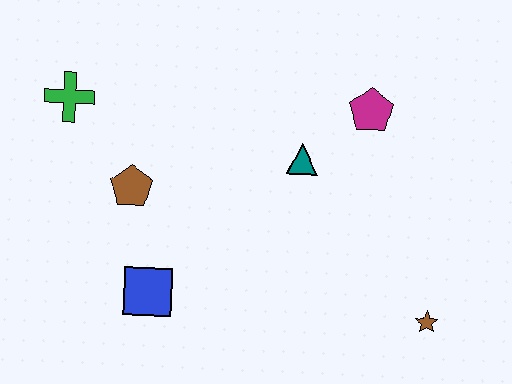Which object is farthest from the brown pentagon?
The brown star is farthest from the brown pentagon.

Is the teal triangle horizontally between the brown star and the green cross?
Yes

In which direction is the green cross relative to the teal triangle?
The green cross is to the left of the teal triangle.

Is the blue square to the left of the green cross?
No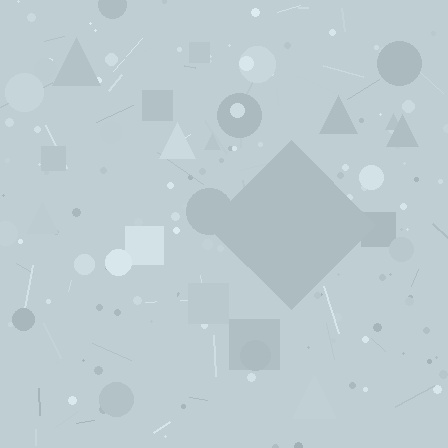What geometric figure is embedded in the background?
A diamond is embedded in the background.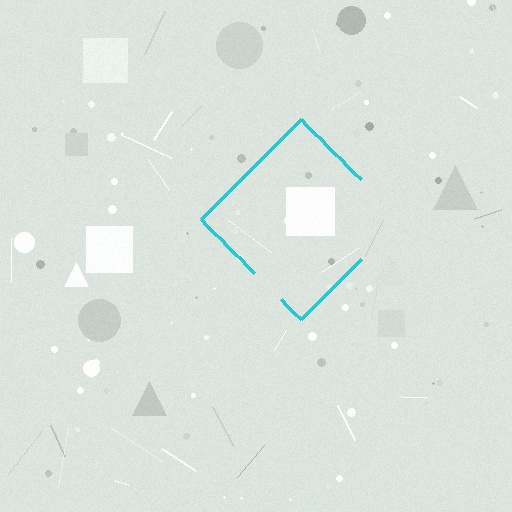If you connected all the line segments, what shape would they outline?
They would outline a diamond.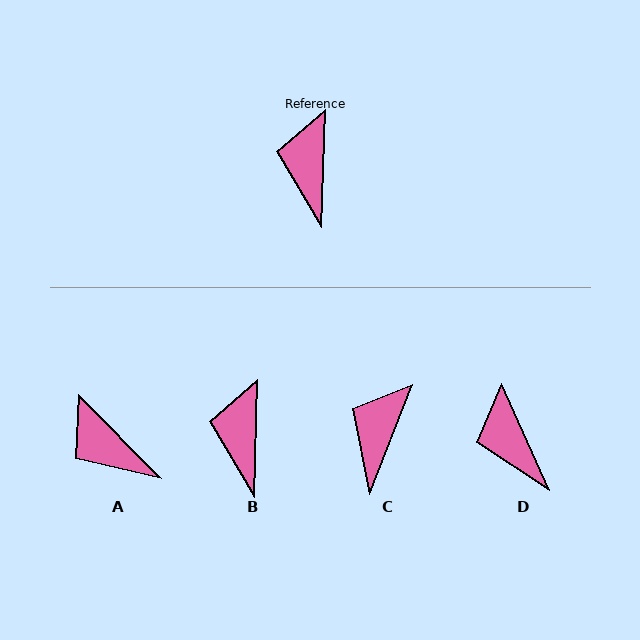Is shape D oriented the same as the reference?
No, it is off by about 26 degrees.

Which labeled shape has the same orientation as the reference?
B.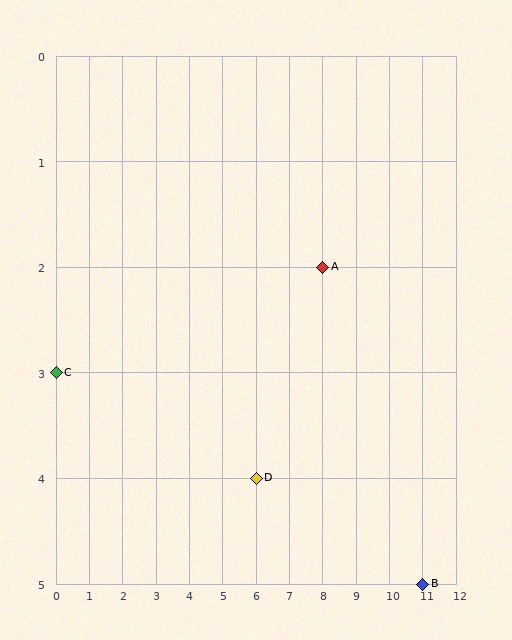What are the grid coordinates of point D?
Point D is at grid coordinates (6, 4).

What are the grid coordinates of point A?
Point A is at grid coordinates (8, 2).